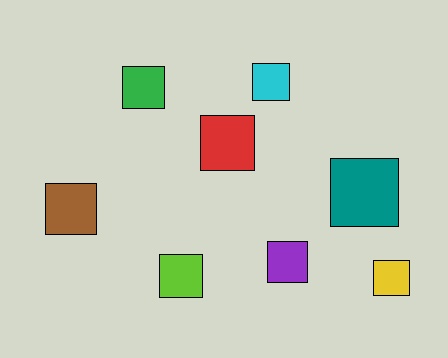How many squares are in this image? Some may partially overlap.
There are 8 squares.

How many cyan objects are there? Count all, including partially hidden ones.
There is 1 cyan object.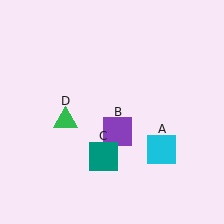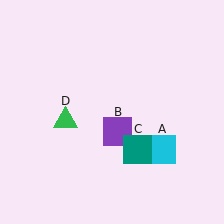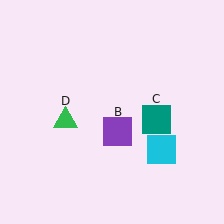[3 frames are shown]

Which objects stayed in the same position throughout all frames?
Cyan square (object A) and purple square (object B) and green triangle (object D) remained stationary.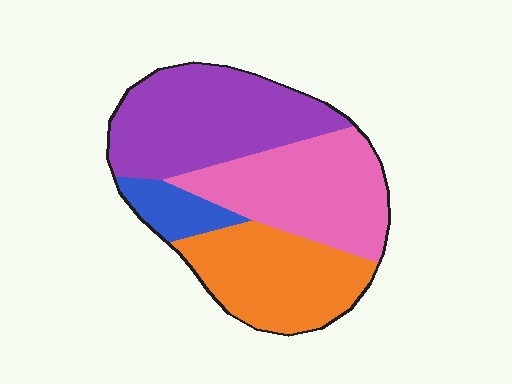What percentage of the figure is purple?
Purple covers roughly 35% of the figure.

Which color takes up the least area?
Blue, at roughly 10%.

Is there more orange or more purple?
Purple.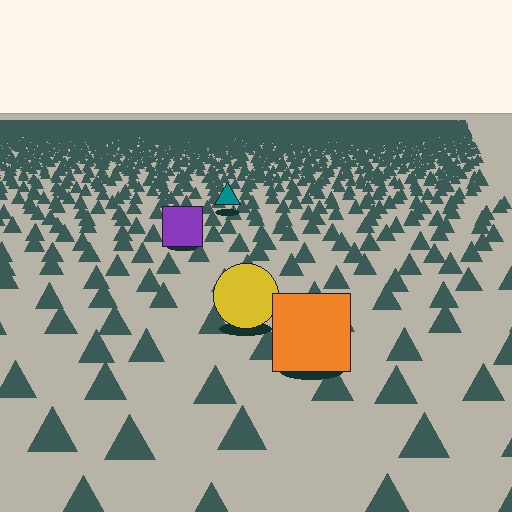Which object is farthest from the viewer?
The teal triangle is farthest from the viewer. It appears smaller and the ground texture around it is denser.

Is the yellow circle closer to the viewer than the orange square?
No. The orange square is closer — you can tell from the texture gradient: the ground texture is coarser near it.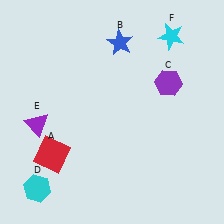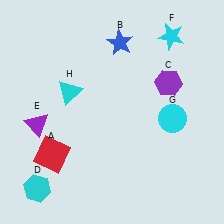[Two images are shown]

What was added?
A cyan circle (G), a cyan triangle (H) were added in Image 2.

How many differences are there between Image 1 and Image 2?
There are 2 differences between the two images.